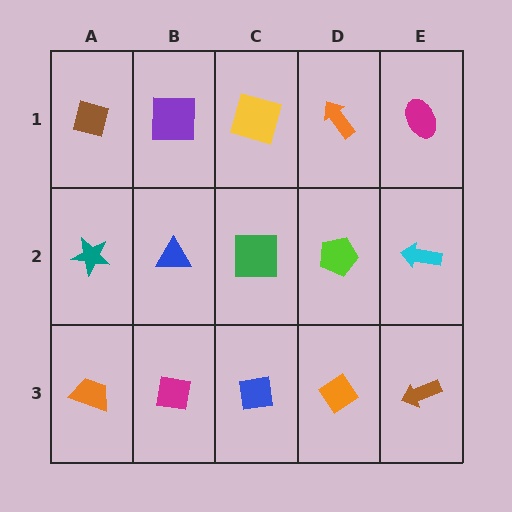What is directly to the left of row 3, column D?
A blue square.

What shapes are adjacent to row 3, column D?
A lime pentagon (row 2, column D), a blue square (row 3, column C), a brown arrow (row 3, column E).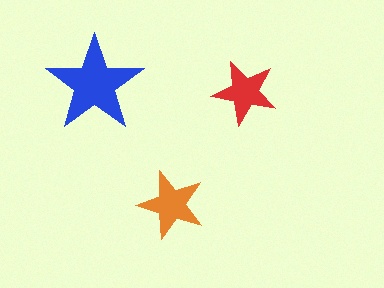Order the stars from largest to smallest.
the blue one, the orange one, the red one.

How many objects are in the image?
There are 3 objects in the image.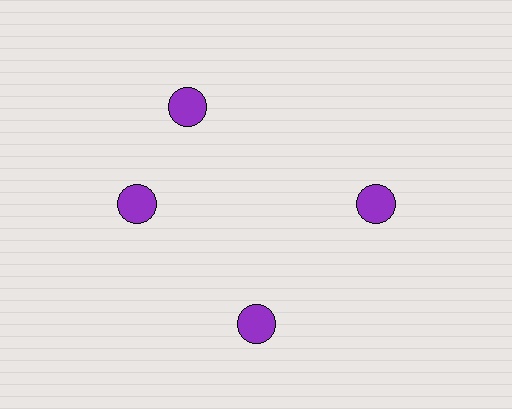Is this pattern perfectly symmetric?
No. The 4 purple circles are arranged in a ring, but one element near the 12 o'clock position is rotated out of alignment along the ring, breaking the 4-fold rotational symmetry.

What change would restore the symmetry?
The symmetry would be restored by rotating it back into even spacing with its neighbors so that all 4 circles sit at equal angles and equal distance from the center.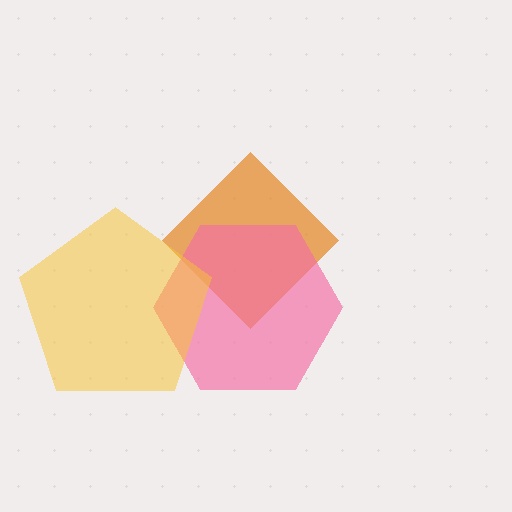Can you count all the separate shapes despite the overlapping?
Yes, there are 3 separate shapes.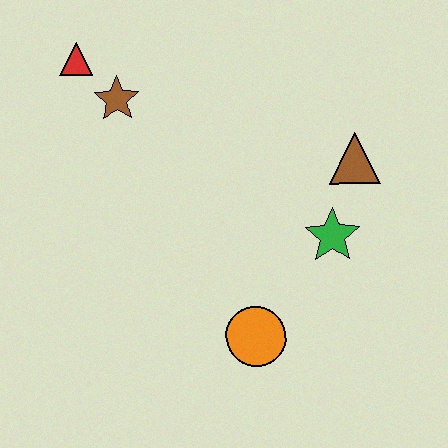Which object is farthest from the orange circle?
The red triangle is farthest from the orange circle.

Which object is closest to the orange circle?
The green star is closest to the orange circle.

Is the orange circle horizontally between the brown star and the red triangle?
No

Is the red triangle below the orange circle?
No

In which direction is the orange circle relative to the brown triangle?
The orange circle is below the brown triangle.